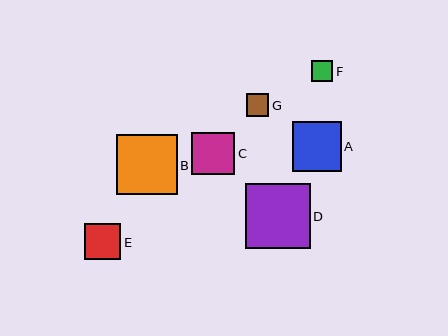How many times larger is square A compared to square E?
Square A is approximately 1.4 times the size of square E.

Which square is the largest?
Square D is the largest with a size of approximately 65 pixels.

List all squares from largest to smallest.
From largest to smallest: D, B, A, C, E, G, F.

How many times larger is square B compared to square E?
Square B is approximately 1.7 times the size of square E.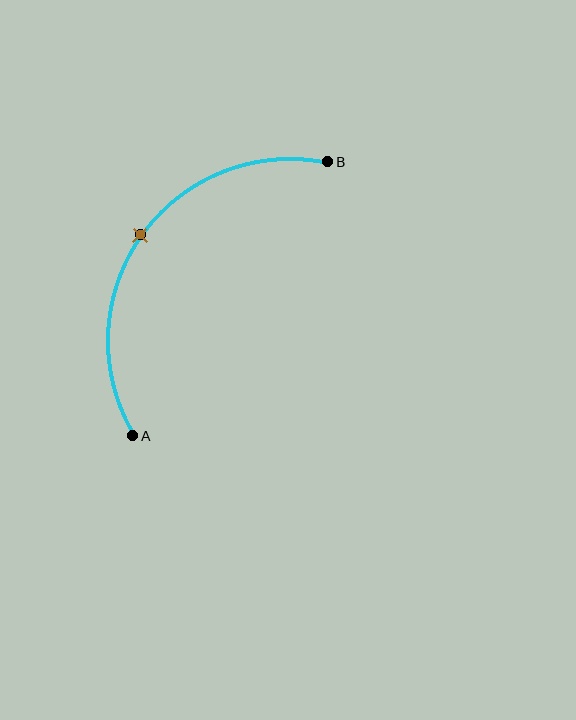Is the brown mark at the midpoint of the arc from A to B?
Yes. The brown mark lies on the arc at equal arc-length from both A and B — it is the arc midpoint.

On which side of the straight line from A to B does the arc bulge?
The arc bulges above and to the left of the straight line connecting A and B.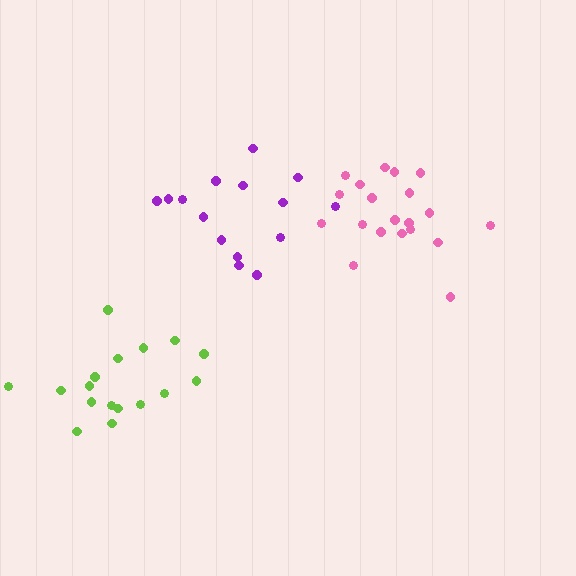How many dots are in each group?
Group 1: 17 dots, Group 2: 15 dots, Group 3: 20 dots (52 total).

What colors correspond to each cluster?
The clusters are colored: lime, purple, pink.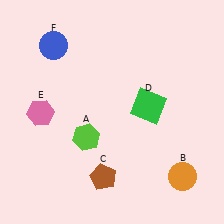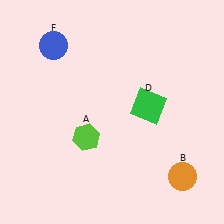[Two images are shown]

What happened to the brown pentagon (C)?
The brown pentagon (C) was removed in Image 2. It was in the bottom-left area of Image 1.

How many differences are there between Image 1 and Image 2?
There are 2 differences between the two images.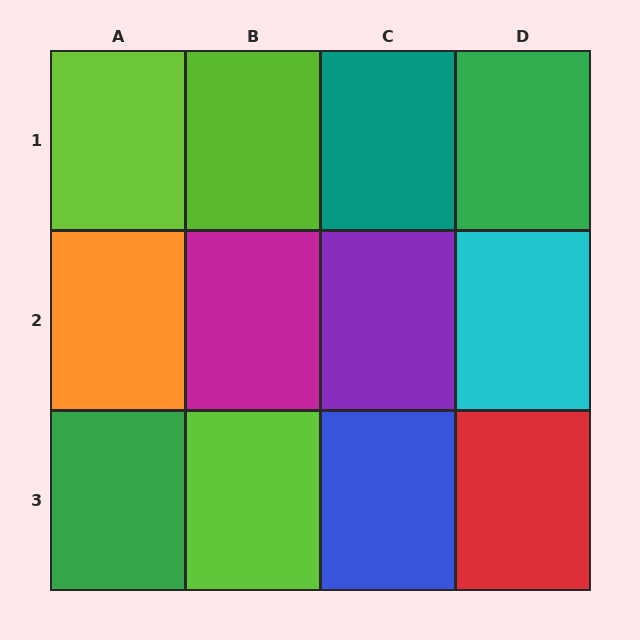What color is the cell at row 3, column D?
Red.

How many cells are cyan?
1 cell is cyan.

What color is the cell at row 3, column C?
Blue.